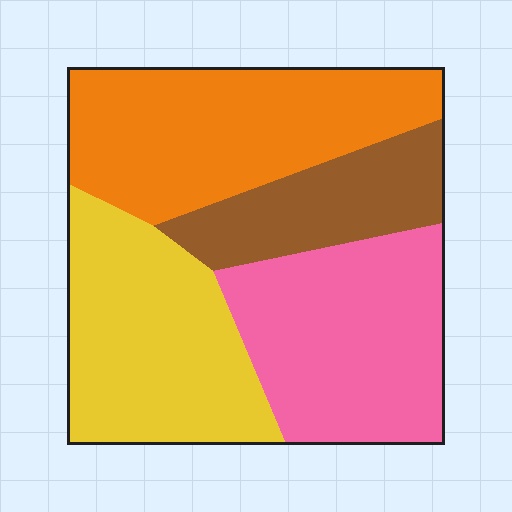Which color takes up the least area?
Brown, at roughly 15%.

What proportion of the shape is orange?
Orange covers 30% of the shape.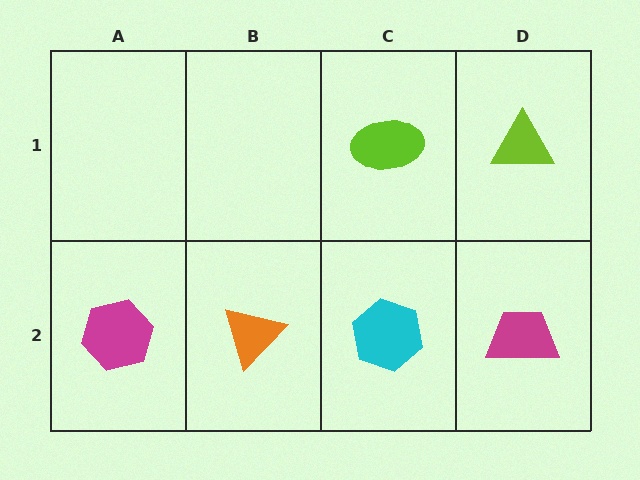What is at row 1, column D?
A lime triangle.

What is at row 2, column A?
A magenta hexagon.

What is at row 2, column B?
An orange triangle.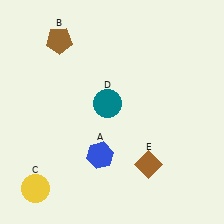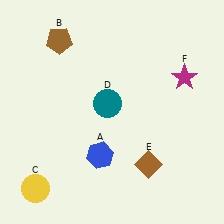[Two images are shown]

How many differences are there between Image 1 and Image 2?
There is 1 difference between the two images.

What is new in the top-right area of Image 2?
A magenta star (F) was added in the top-right area of Image 2.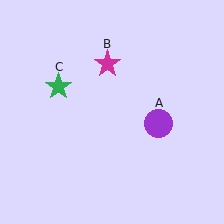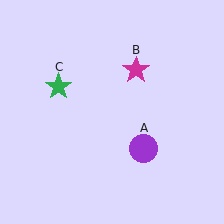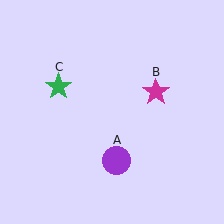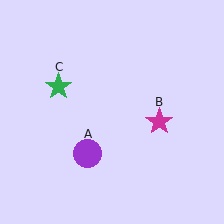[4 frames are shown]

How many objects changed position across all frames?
2 objects changed position: purple circle (object A), magenta star (object B).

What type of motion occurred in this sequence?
The purple circle (object A), magenta star (object B) rotated clockwise around the center of the scene.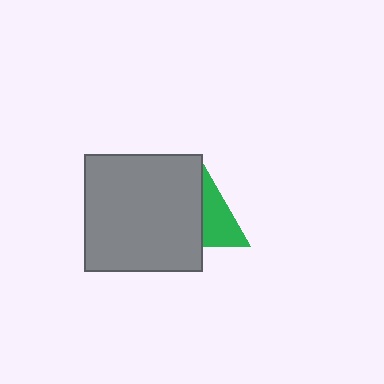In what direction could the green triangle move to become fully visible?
The green triangle could move right. That would shift it out from behind the gray square entirely.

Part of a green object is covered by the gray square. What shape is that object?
It is a triangle.